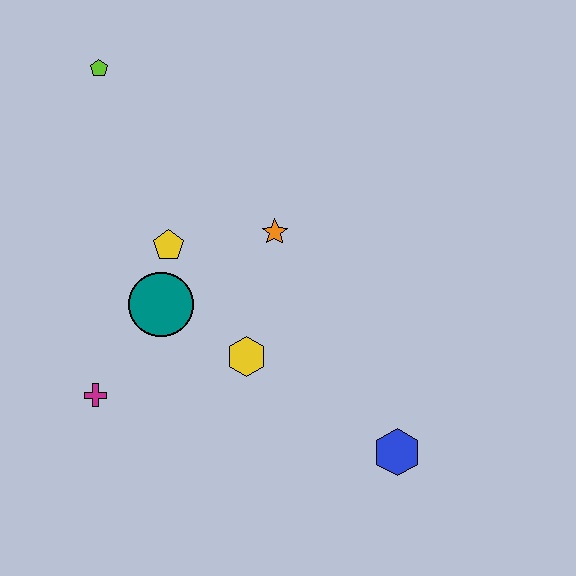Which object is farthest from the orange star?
The blue hexagon is farthest from the orange star.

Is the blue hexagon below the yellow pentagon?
Yes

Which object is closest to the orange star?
The yellow pentagon is closest to the orange star.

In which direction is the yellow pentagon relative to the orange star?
The yellow pentagon is to the left of the orange star.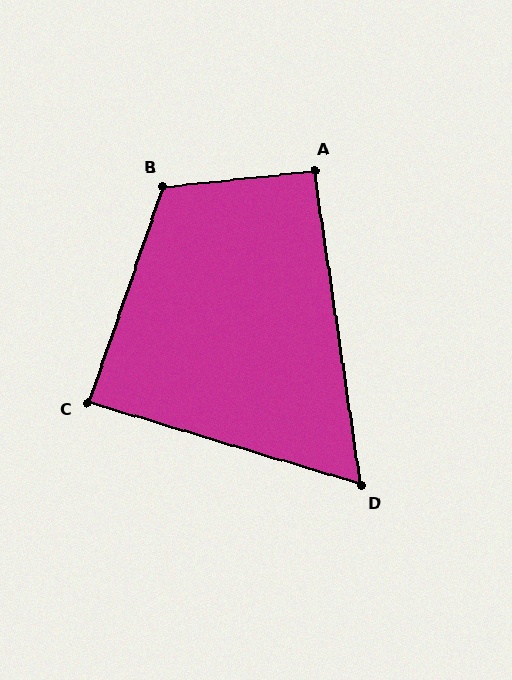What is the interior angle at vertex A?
Approximately 92 degrees (approximately right).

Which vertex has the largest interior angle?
B, at approximately 115 degrees.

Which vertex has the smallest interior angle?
D, at approximately 65 degrees.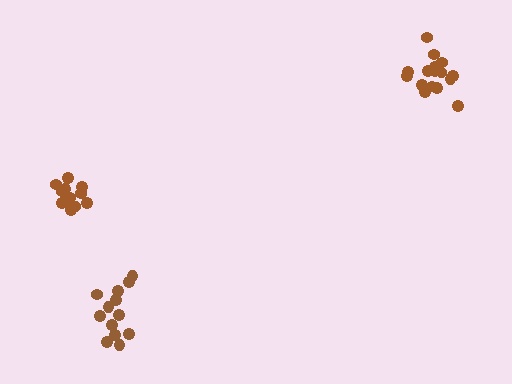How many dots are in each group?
Group 1: 16 dots, Group 2: 13 dots, Group 3: 13 dots (42 total).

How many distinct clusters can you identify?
There are 3 distinct clusters.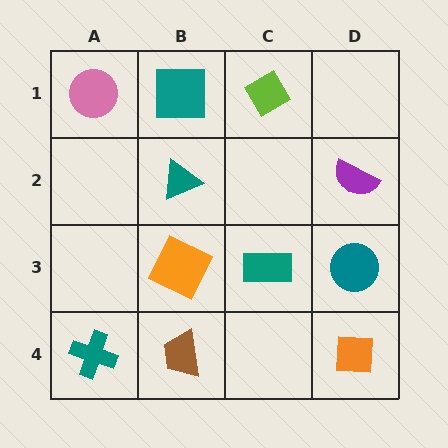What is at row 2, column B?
A teal triangle.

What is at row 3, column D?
A teal circle.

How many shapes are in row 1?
3 shapes.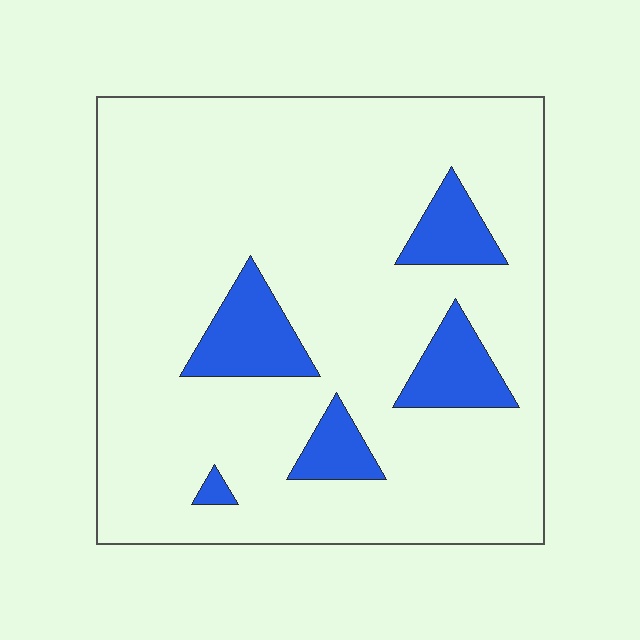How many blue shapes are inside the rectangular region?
5.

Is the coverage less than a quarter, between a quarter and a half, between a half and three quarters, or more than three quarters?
Less than a quarter.